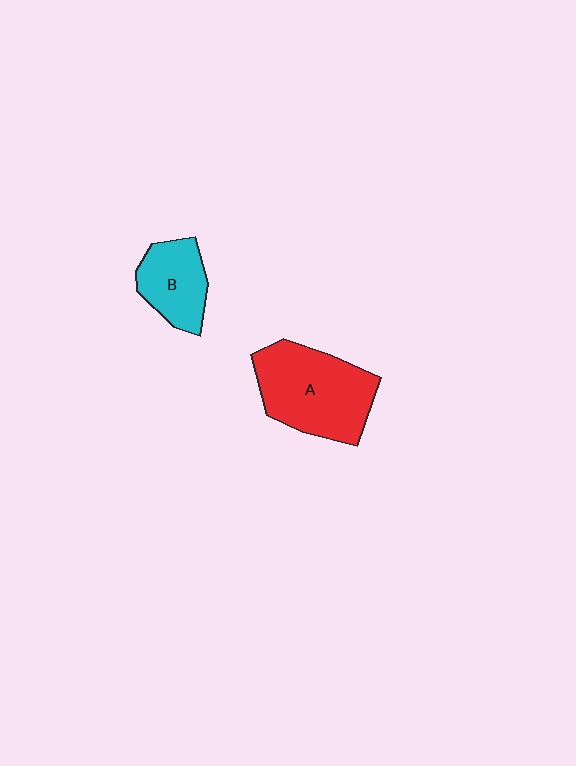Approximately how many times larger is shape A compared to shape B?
Approximately 1.8 times.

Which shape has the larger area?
Shape A (red).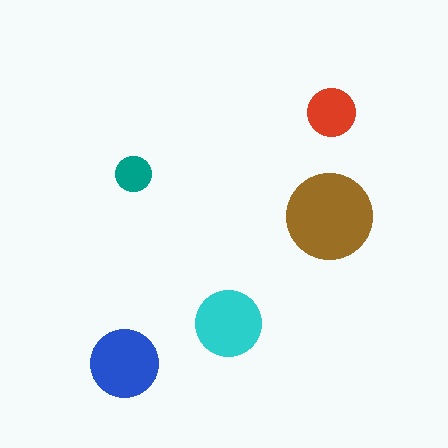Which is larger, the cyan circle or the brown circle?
The brown one.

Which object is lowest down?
The blue circle is bottommost.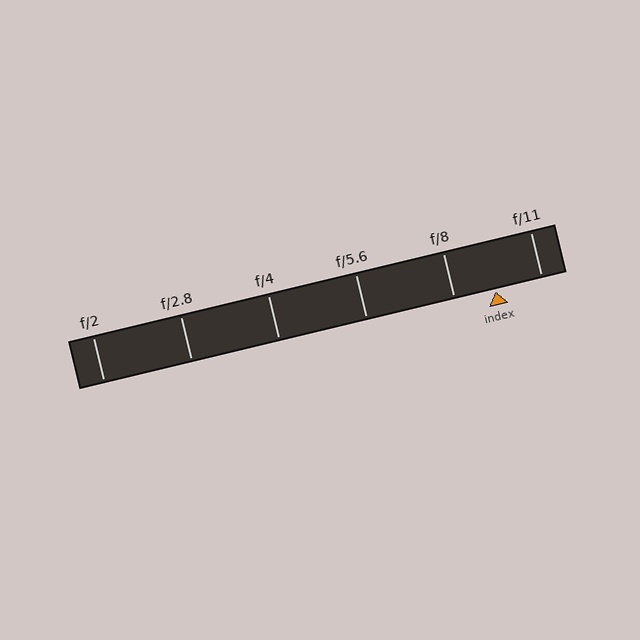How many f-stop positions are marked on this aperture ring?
There are 6 f-stop positions marked.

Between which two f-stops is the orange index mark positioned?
The index mark is between f/8 and f/11.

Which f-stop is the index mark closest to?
The index mark is closest to f/8.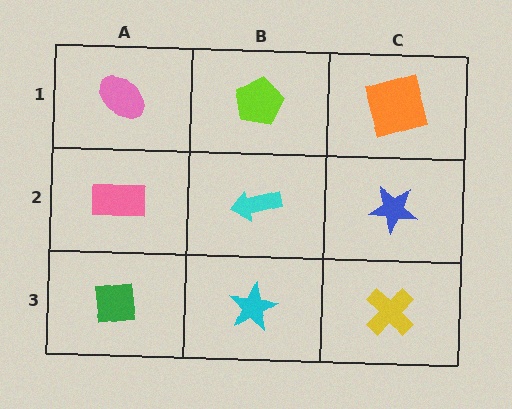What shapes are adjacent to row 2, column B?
A lime pentagon (row 1, column B), a cyan star (row 3, column B), a pink rectangle (row 2, column A), a blue star (row 2, column C).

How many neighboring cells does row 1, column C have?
2.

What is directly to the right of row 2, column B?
A blue star.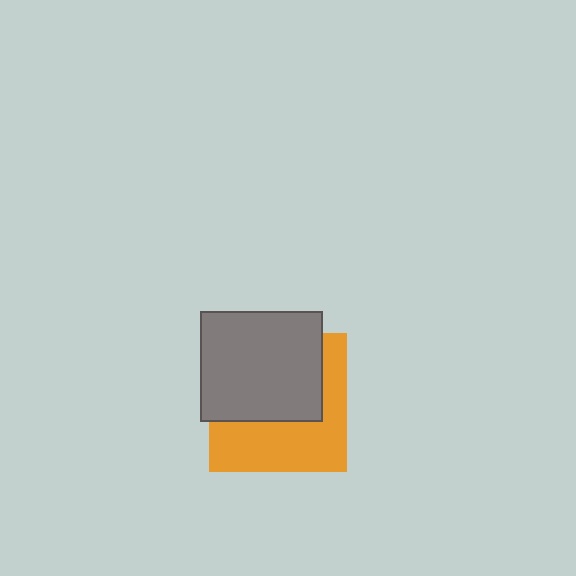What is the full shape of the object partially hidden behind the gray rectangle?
The partially hidden object is an orange square.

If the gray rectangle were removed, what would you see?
You would see the complete orange square.